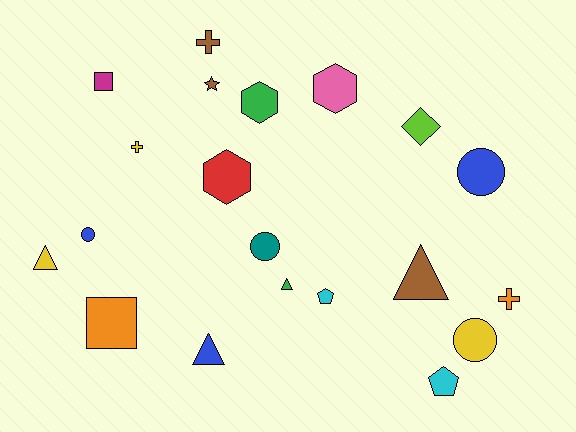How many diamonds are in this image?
There is 1 diamond.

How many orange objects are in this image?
There are 2 orange objects.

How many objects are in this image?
There are 20 objects.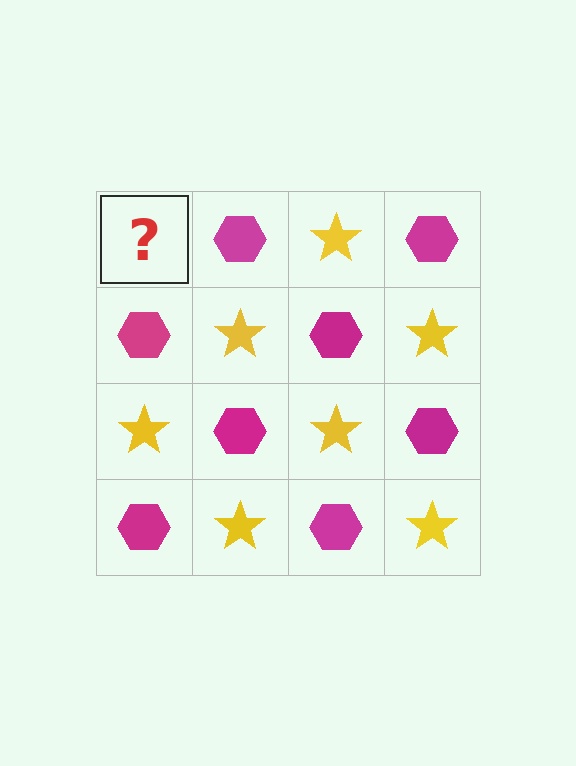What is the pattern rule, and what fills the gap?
The rule is that it alternates yellow star and magenta hexagon in a checkerboard pattern. The gap should be filled with a yellow star.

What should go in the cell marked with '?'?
The missing cell should contain a yellow star.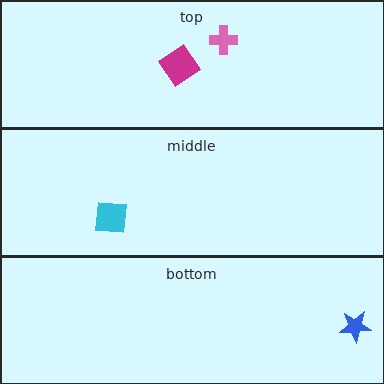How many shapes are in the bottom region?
1.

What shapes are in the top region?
The magenta diamond, the pink cross.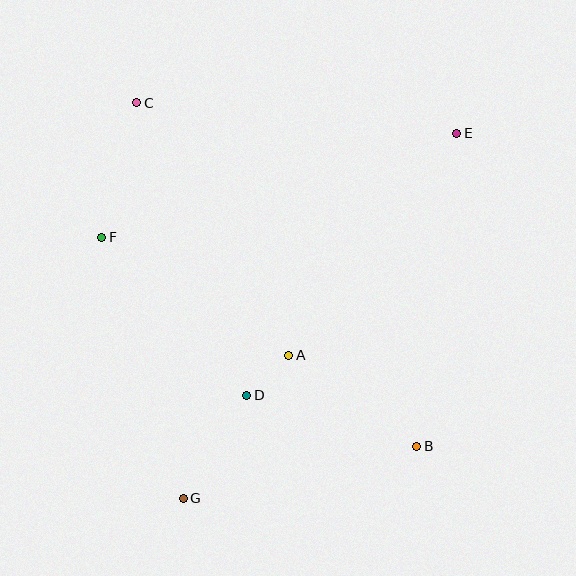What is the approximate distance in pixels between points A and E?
The distance between A and E is approximately 278 pixels.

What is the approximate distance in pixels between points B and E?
The distance between B and E is approximately 315 pixels.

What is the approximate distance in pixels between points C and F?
The distance between C and F is approximately 139 pixels.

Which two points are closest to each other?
Points A and D are closest to each other.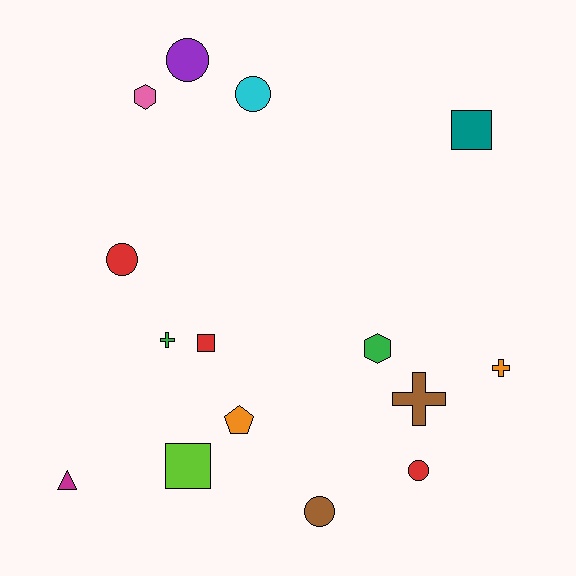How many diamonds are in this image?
There are no diamonds.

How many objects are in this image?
There are 15 objects.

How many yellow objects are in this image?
There are no yellow objects.